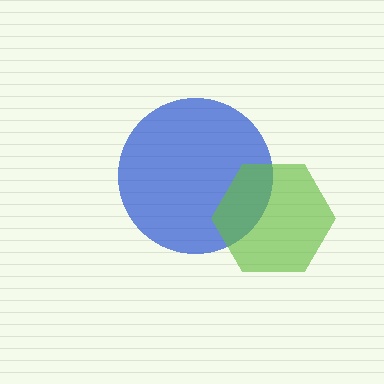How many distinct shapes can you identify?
There are 2 distinct shapes: a blue circle, a lime hexagon.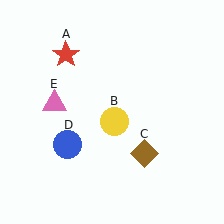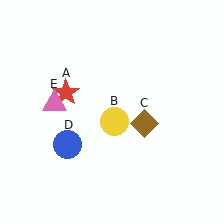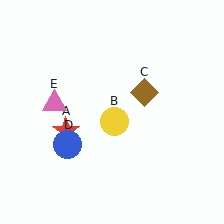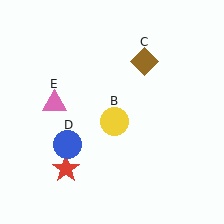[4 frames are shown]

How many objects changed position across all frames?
2 objects changed position: red star (object A), brown diamond (object C).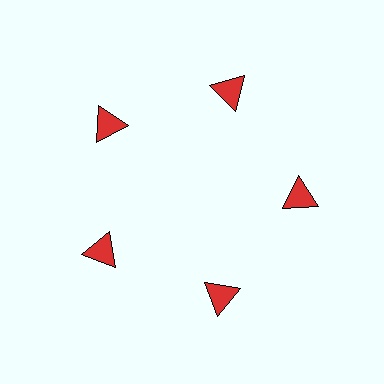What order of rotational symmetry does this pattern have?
This pattern has 5-fold rotational symmetry.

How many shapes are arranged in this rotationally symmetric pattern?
There are 5 shapes, arranged in 5 groups of 1.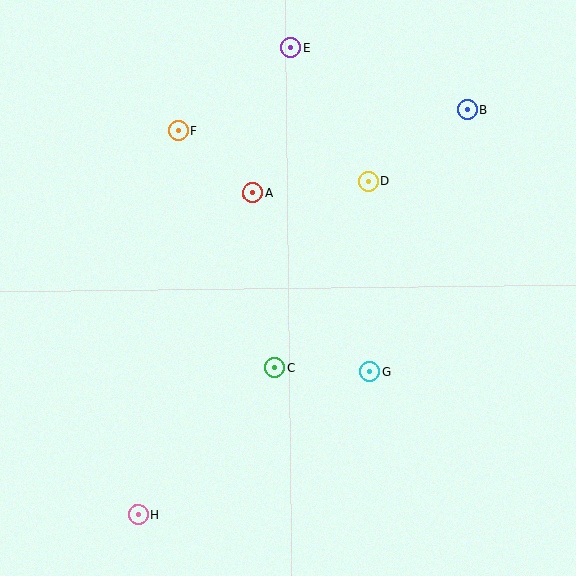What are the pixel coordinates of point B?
Point B is at (467, 110).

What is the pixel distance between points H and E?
The distance between H and E is 491 pixels.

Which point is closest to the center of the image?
Point C at (275, 368) is closest to the center.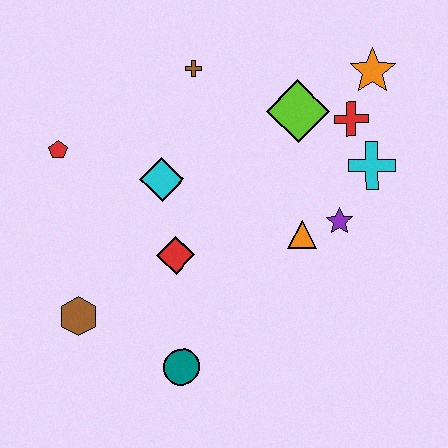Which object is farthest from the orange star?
The brown hexagon is farthest from the orange star.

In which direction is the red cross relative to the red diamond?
The red cross is to the right of the red diamond.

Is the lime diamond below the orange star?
Yes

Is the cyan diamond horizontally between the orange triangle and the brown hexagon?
Yes